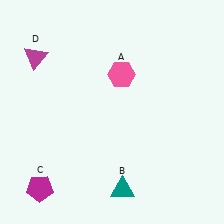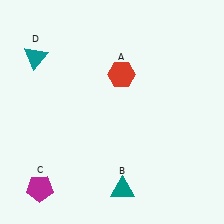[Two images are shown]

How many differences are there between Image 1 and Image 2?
There are 2 differences between the two images.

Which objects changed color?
A changed from pink to red. D changed from magenta to teal.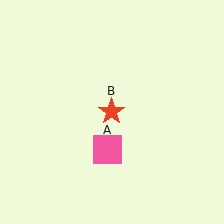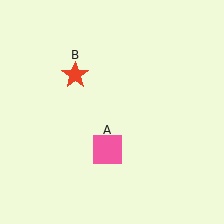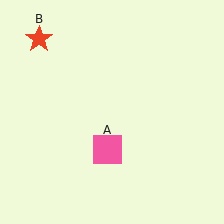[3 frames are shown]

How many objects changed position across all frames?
1 object changed position: red star (object B).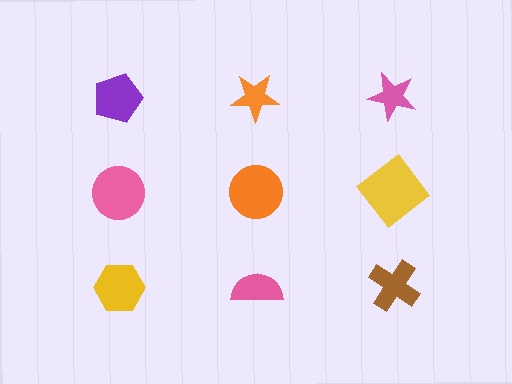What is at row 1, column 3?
A pink star.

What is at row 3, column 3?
A brown cross.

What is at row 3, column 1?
A yellow hexagon.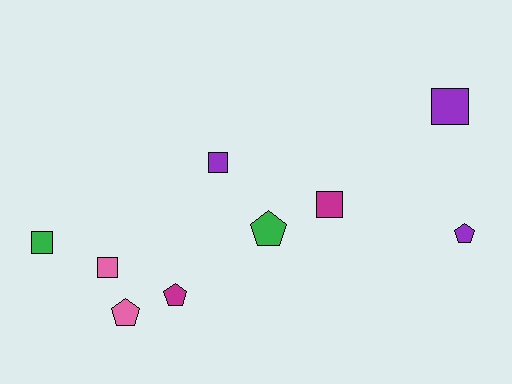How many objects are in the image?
There are 9 objects.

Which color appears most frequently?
Purple, with 3 objects.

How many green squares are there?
There is 1 green square.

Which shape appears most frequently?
Square, with 5 objects.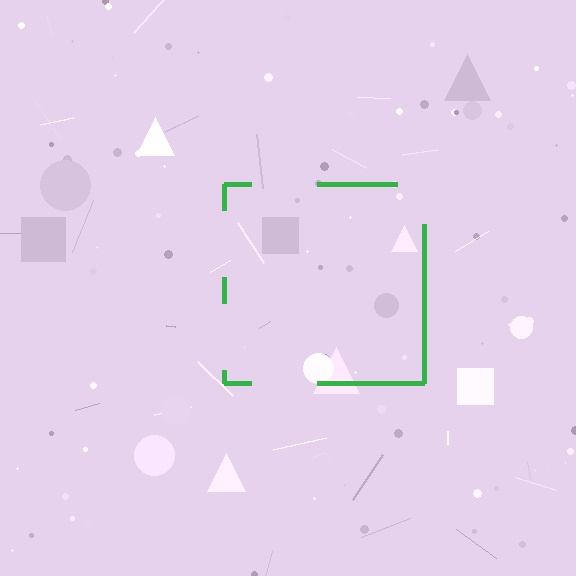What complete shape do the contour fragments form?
The contour fragments form a square.